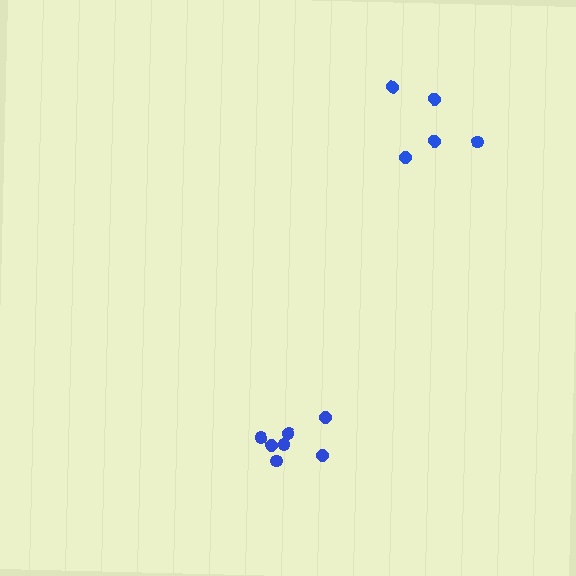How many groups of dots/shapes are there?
There are 2 groups.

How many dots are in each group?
Group 1: 5 dots, Group 2: 7 dots (12 total).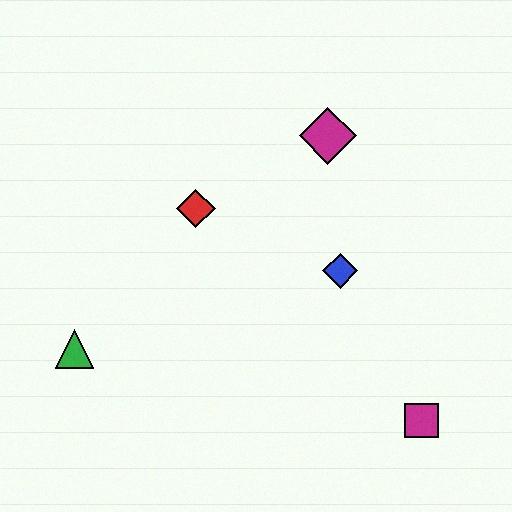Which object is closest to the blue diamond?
The magenta diamond is closest to the blue diamond.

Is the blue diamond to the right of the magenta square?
No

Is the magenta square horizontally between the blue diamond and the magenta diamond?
No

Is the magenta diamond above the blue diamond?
Yes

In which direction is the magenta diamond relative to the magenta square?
The magenta diamond is above the magenta square.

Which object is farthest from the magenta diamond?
The green triangle is farthest from the magenta diamond.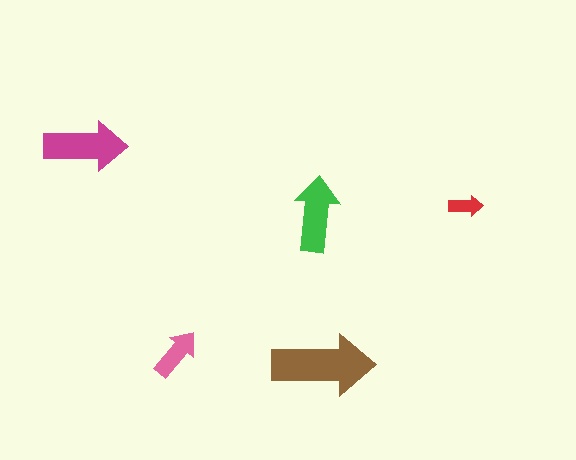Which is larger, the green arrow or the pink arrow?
The green one.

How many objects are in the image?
There are 5 objects in the image.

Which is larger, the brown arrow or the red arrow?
The brown one.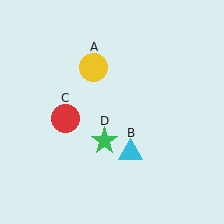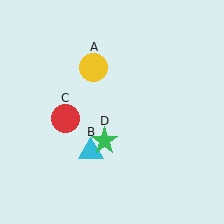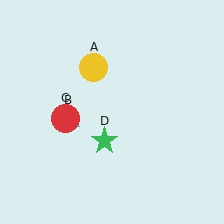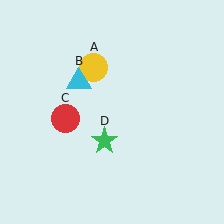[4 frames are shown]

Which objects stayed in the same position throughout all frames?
Yellow circle (object A) and red circle (object C) and green star (object D) remained stationary.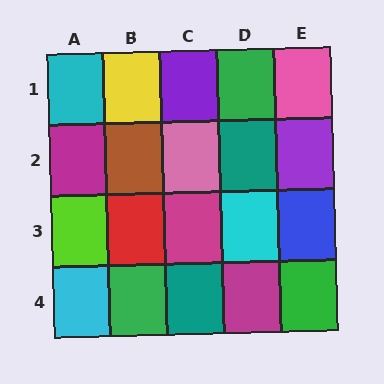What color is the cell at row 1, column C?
Purple.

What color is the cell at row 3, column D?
Cyan.